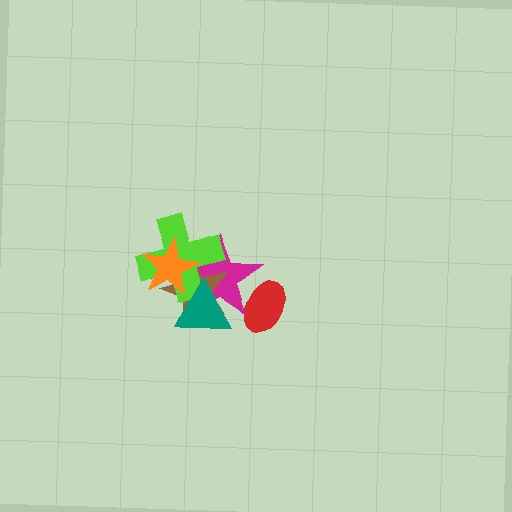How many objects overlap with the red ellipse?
1 object overlaps with the red ellipse.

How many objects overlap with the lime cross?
4 objects overlap with the lime cross.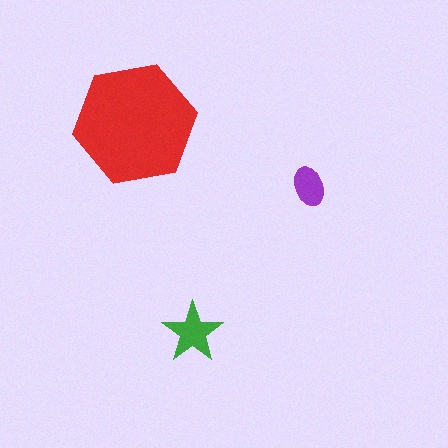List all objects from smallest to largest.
The purple ellipse, the green star, the red hexagon.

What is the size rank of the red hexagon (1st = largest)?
1st.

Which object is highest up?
The red hexagon is topmost.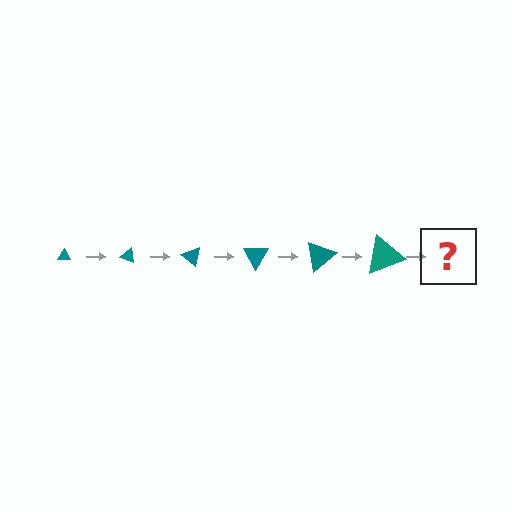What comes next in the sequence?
The next element should be a triangle, larger than the previous one and rotated 120 degrees from the start.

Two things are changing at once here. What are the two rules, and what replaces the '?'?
The two rules are that the triangle grows larger each step and it rotates 20 degrees each step. The '?' should be a triangle, larger than the previous one and rotated 120 degrees from the start.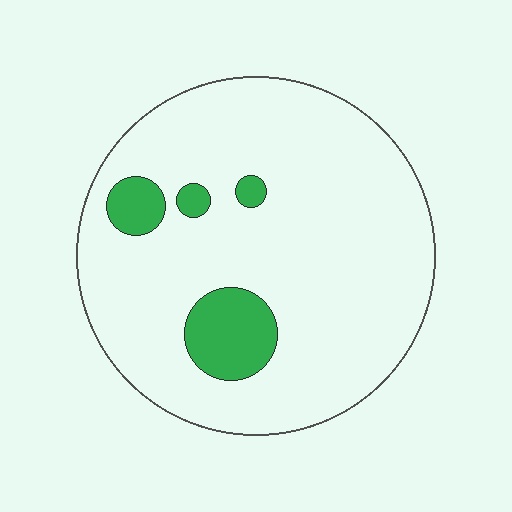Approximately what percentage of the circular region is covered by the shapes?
Approximately 10%.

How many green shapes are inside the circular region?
4.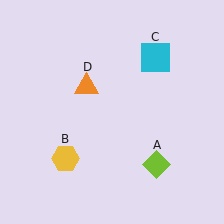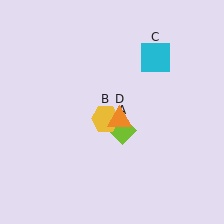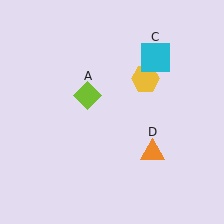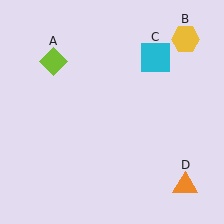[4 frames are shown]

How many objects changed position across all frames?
3 objects changed position: lime diamond (object A), yellow hexagon (object B), orange triangle (object D).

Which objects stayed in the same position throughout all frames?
Cyan square (object C) remained stationary.